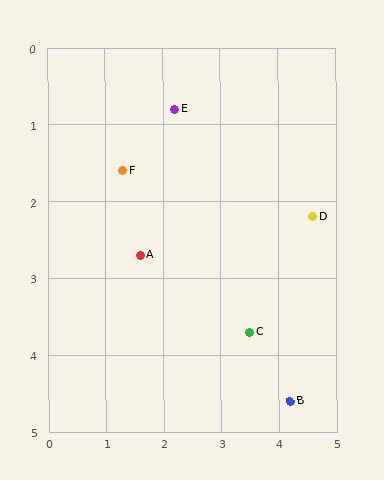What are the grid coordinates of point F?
Point F is at approximately (1.3, 1.6).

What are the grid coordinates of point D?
Point D is at approximately (4.6, 2.2).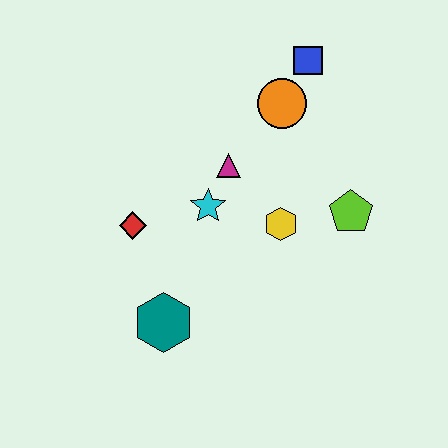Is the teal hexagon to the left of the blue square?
Yes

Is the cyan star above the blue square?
No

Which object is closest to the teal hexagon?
The red diamond is closest to the teal hexagon.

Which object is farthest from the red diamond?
The blue square is farthest from the red diamond.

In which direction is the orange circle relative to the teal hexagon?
The orange circle is above the teal hexagon.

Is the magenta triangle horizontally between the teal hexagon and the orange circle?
Yes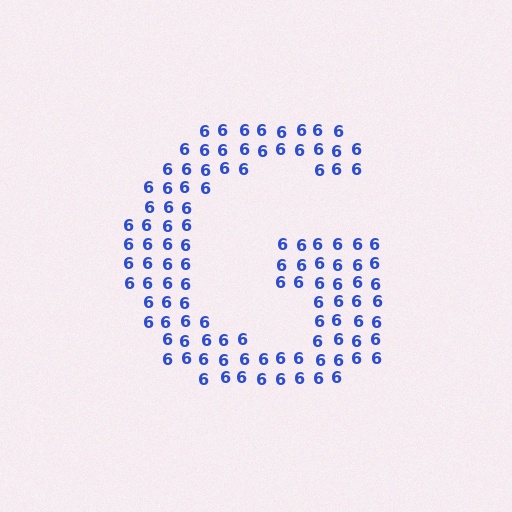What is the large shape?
The large shape is the letter G.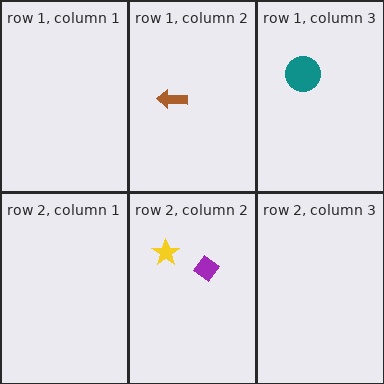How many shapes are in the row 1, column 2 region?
1.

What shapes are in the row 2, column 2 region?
The purple diamond, the yellow star.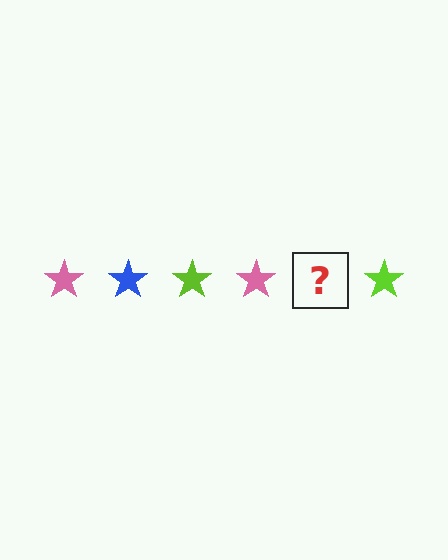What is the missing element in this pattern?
The missing element is a blue star.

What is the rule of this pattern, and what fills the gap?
The rule is that the pattern cycles through pink, blue, lime stars. The gap should be filled with a blue star.